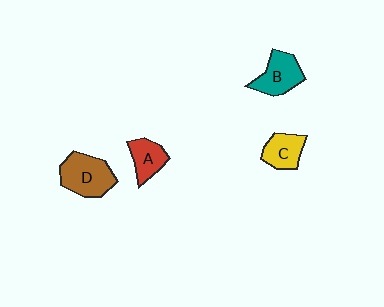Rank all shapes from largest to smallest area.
From largest to smallest: D (brown), B (teal), C (yellow), A (red).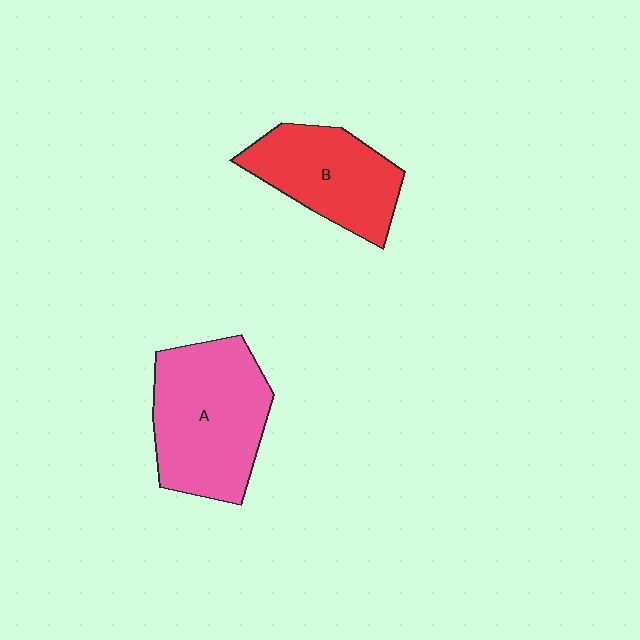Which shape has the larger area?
Shape A (pink).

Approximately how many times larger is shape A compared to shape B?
Approximately 1.3 times.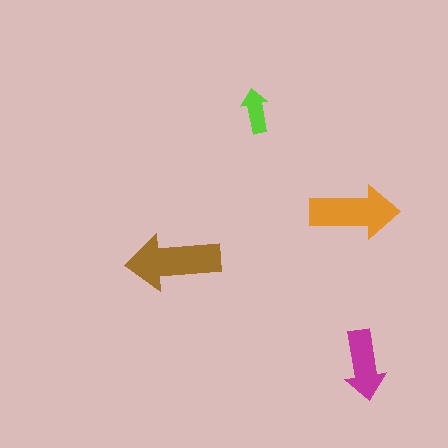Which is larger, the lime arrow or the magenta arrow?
The magenta one.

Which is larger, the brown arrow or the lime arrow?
The brown one.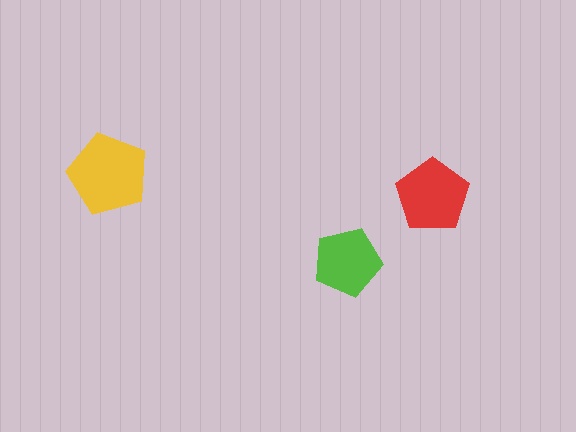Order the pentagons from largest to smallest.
the yellow one, the red one, the lime one.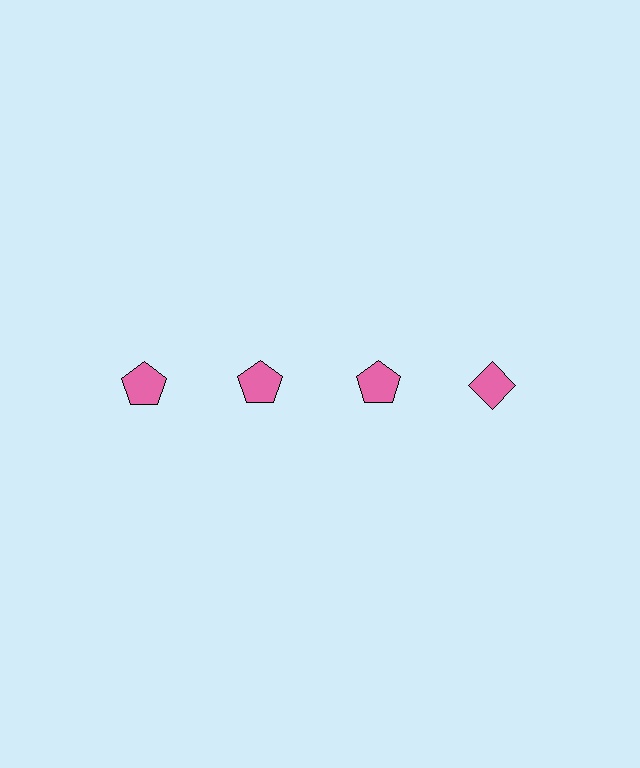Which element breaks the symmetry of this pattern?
The pink diamond in the top row, second from right column breaks the symmetry. All other shapes are pink pentagons.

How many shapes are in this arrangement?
There are 4 shapes arranged in a grid pattern.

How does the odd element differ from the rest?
It has a different shape: diamond instead of pentagon.